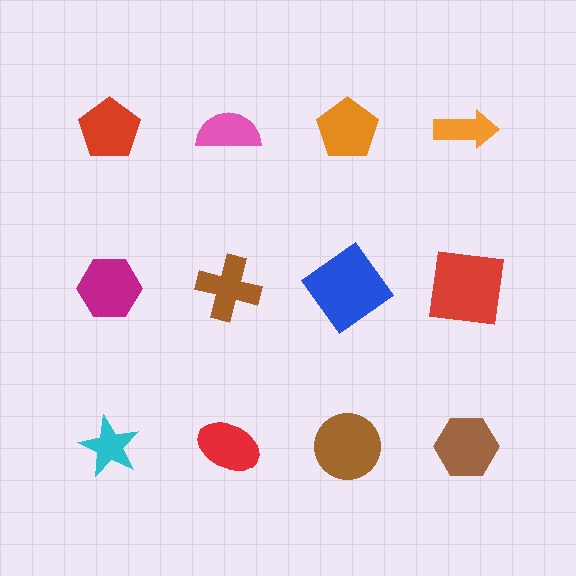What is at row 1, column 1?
A red pentagon.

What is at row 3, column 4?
A brown hexagon.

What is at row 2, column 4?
A red square.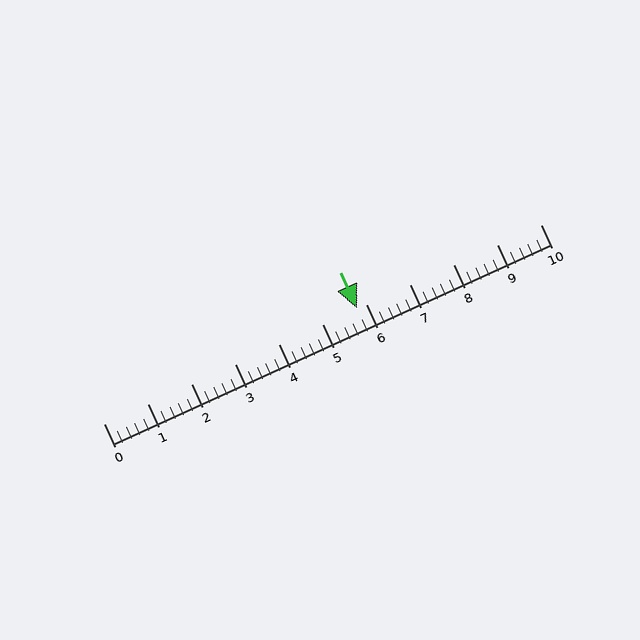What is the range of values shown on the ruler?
The ruler shows values from 0 to 10.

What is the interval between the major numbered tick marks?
The major tick marks are spaced 1 units apart.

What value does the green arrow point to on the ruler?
The green arrow points to approximately 5.8.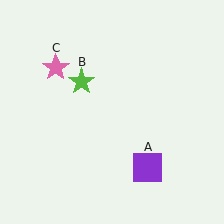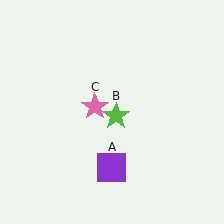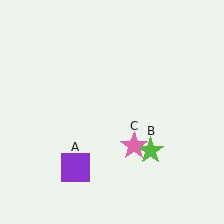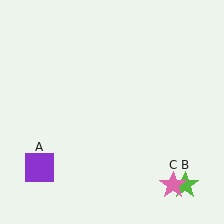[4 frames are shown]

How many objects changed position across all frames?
3 objects changed position: purple square (object A), lime star (object B), pink star (object C).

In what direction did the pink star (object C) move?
The pink star (object C) moved down and to the right.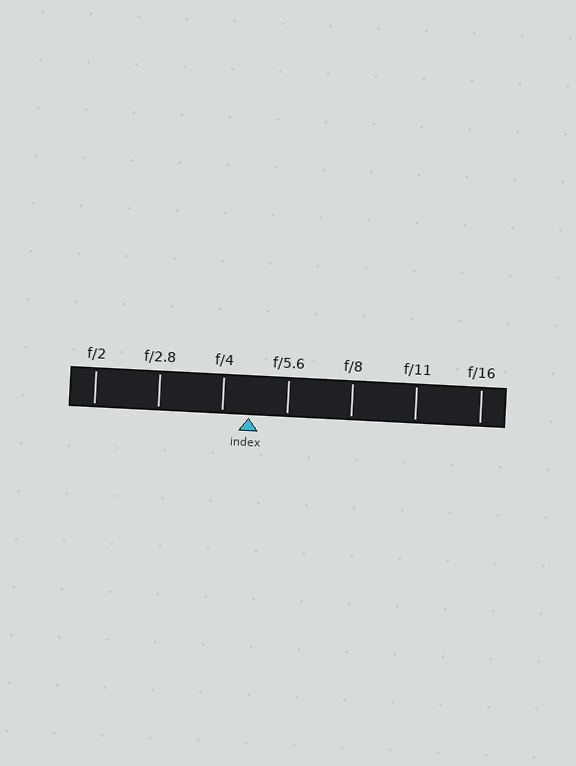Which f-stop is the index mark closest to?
The index mark is closest to f/4.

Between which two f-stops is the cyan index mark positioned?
The index mark is between f/4 and f/5.6.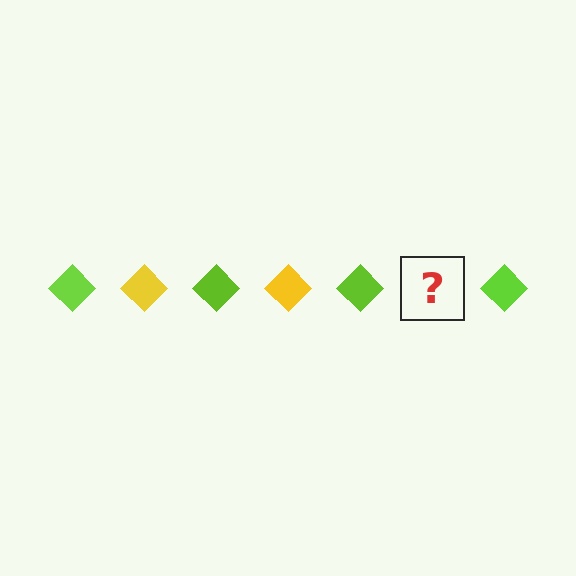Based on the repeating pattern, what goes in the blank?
The blank should be a yellow diamond.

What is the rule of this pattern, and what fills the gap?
The rule is that the pattern cycles through lime, yellow diamonds. The gap should be filled with a yellow diamond.